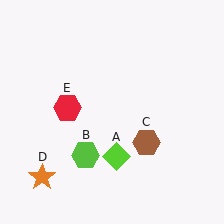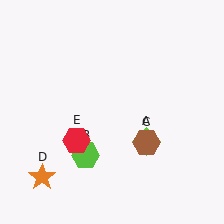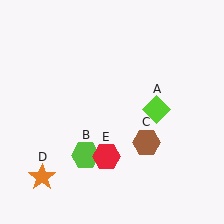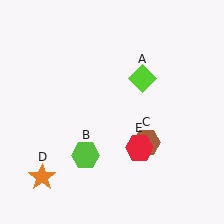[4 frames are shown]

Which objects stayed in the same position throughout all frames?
Lime hexagon (object B) and brown hexagon (object C) and orange star (object D) remained stationary.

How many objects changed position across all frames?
2 objects changed position: lime diamond (object A), red hexagon (object E).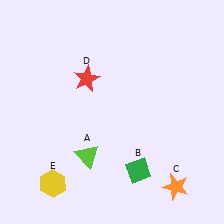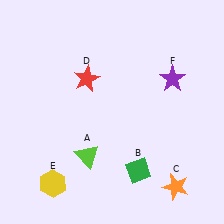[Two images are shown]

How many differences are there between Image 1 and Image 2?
There is 1 difference between the two images.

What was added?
A purple star (F) was added in Image 2.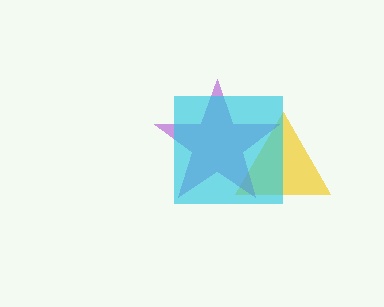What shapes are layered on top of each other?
The layered shapes are: a yellow triangle, a purple star, a cyan square.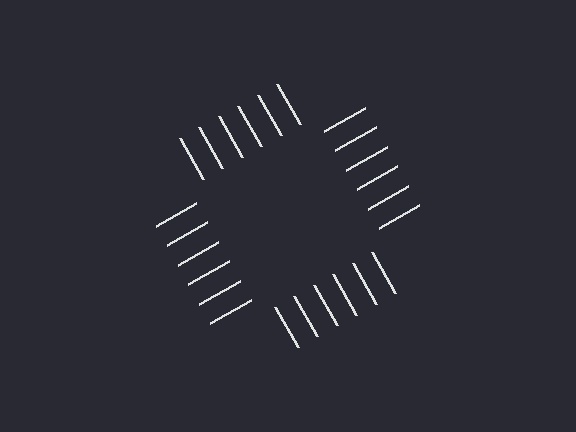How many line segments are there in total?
24 — 6 along each of the 4 edges.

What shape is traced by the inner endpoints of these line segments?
An illusory square — the line segments terminate on its edges but no continuous stroke is drawn.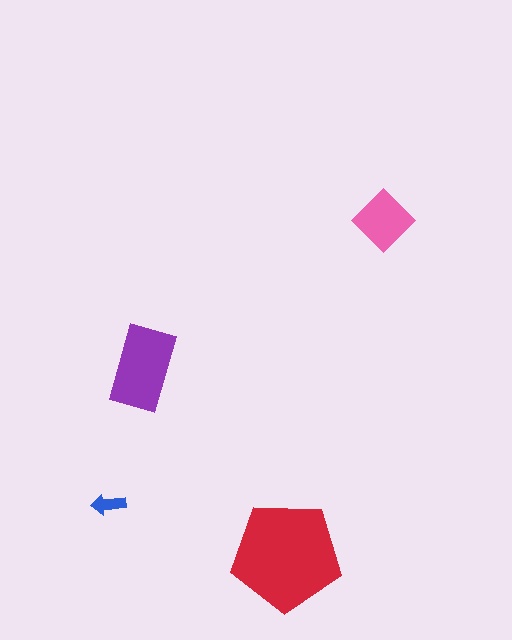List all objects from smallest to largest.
The blue arrow, the pink diamond, the purple rectangle, the red pentagon.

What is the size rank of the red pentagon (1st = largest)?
1st.